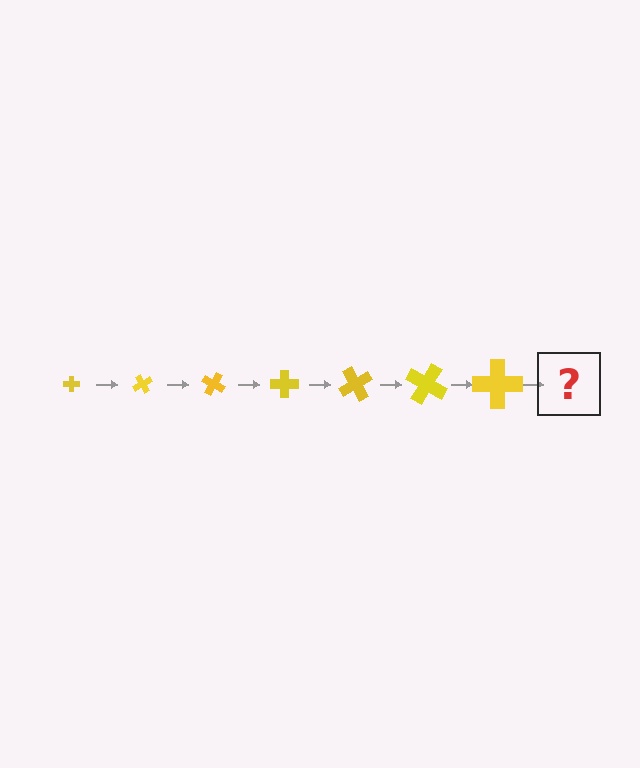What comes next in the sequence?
The next element should be a cross, larger than the previous one and rotated 420 degrees from the start.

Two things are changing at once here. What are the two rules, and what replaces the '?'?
The two rules are that the cross grows larger each step and it rotates 60 degrees each step. The '?' should be a cross, larger than the previous one and rotated 420 degrees from the start.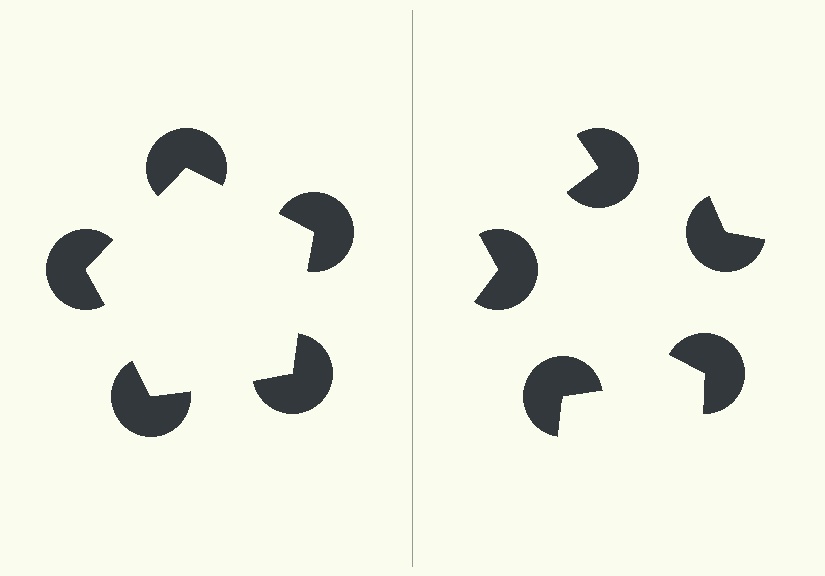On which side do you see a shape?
An illusory pentagon appears on the left side. On the right side the wedge cuts are rotated, so no coherent shape forms.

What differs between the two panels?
The pac-man discs are positioned identically on both sides; only the wedge orientations differ. On the left they align to a pentagon; on the right they are misaligned.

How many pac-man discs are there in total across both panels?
10 — 5 on each side.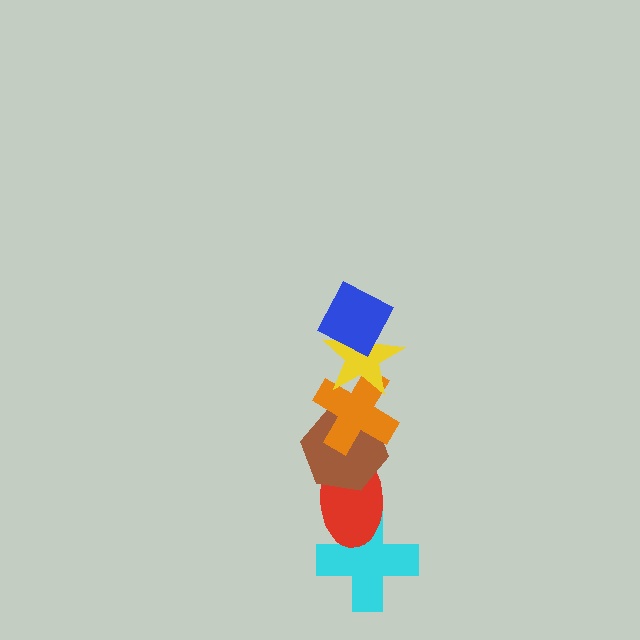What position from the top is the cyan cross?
The cyan cross is 6th from the top.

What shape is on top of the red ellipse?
The brown hexagon is on top of the red ellipse.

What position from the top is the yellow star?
The yellow star is 2nd from the top.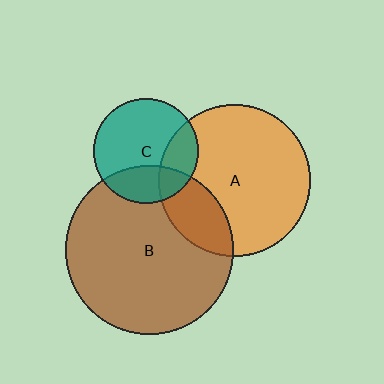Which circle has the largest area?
Circle B (brown).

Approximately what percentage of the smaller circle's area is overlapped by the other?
Approximately 20%.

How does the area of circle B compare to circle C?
Approximately 2.6 times.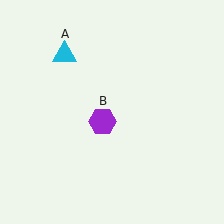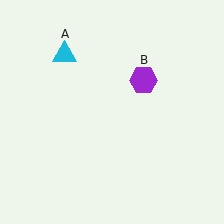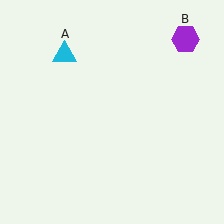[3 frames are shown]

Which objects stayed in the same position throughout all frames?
Cyan triangle (object A) remained stationary.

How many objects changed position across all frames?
1 object changed position: purple hexagon (object B).